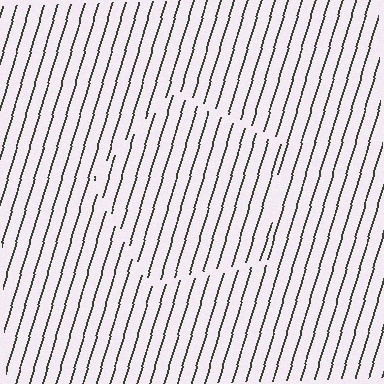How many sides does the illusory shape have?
5 sides — the line-ends trace a pentagon.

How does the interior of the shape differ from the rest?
The interior of the shape contains the same grating, shifted by half a period — the contour is defined by the phase discontinuity where line-ends from the inner and outer gratings abut.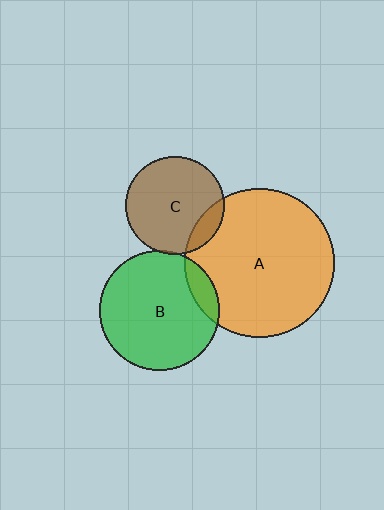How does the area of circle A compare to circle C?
Approximately 2.3 times.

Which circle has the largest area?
Circle A (orange).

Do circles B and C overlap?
Yes.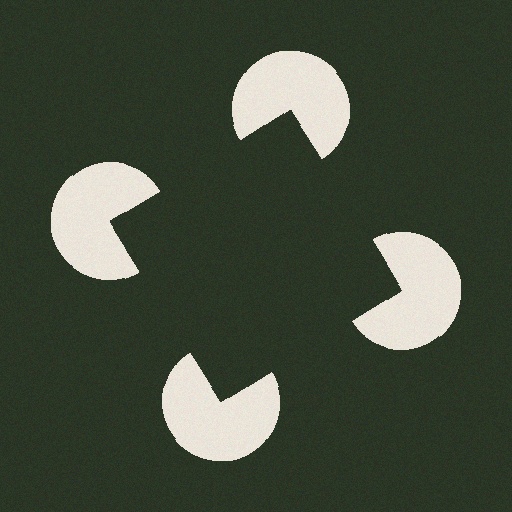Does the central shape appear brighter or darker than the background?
It typically appears slightly darker than the background, even though no actual brightness change is drawn.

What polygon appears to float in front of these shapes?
An illusory square — its edges are inferred from the aligned wedge cuts in the pac-man discs, not physically drawn.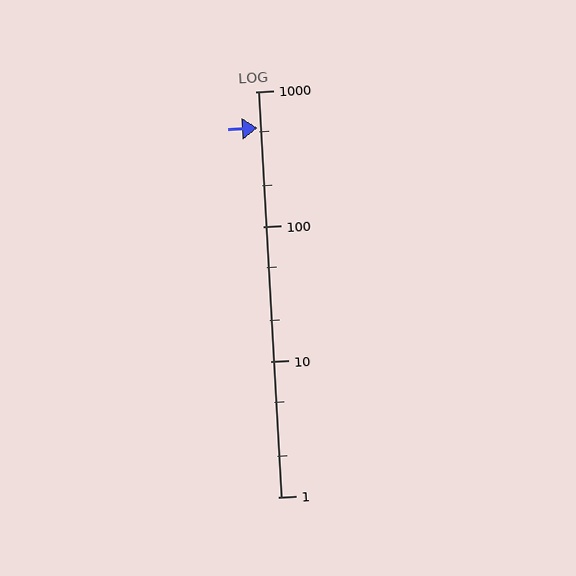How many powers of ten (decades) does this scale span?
The scale spans 3 decades, from 1 to 1000.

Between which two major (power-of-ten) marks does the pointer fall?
The pointer is between 100 and 1000.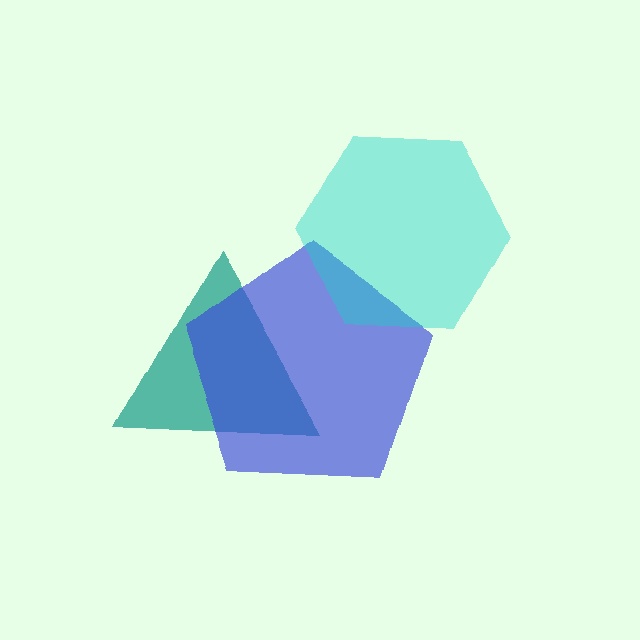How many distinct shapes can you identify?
There are 3 distinct shapes: a teal triangle, a blue pentagon, a cyan hexagon.